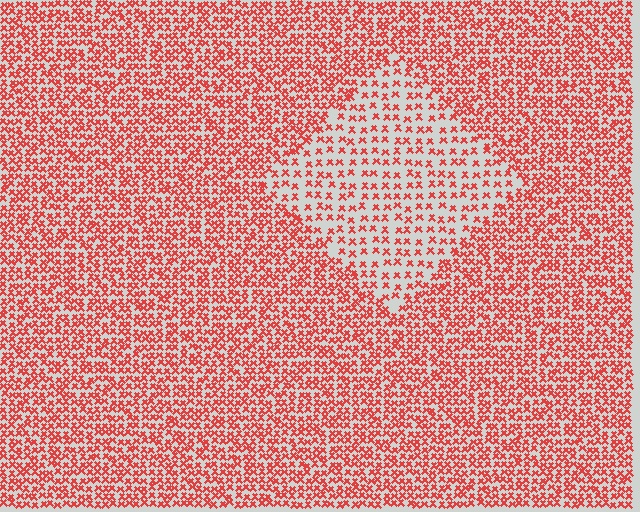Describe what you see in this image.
The image contains small red elements arranged at two different densities. A diamond-shaped region is visible where the elements are less densely packed than the surrounding area.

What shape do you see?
I see a diamond.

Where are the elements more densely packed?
The elements are more densely packed outside the diamond boundary.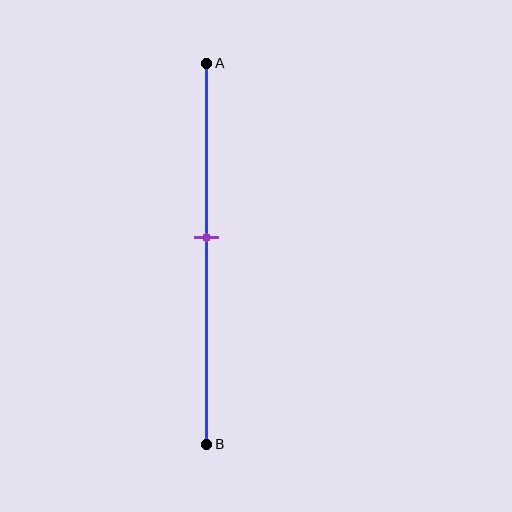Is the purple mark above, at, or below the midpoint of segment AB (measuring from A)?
The purple mark is above the midpoint of segment AB.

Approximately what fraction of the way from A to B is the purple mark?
The purple mark is approximately 45% of the way from A to B.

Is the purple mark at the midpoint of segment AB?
No, the mark is at about 45% from A, not at the 50% midpoint.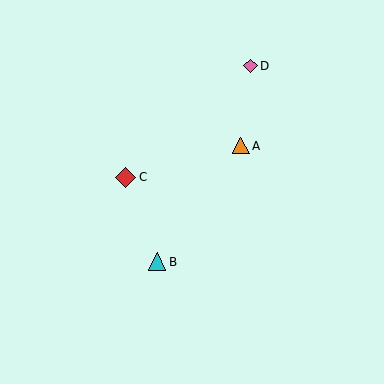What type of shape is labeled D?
Shape D is a pink diamond.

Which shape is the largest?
The red diamond (labeled C) is the largest.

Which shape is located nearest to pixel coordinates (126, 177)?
The red diamond (labeled C) at (126, 177) is nearest to that location.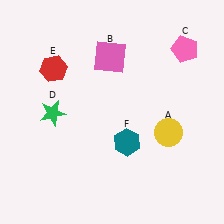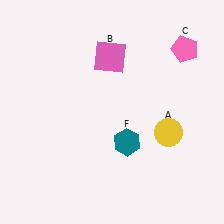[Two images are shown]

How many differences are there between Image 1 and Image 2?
There are 2 differences between the two images.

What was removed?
The red hexagon (E), the green star (D) were removed in Image 2.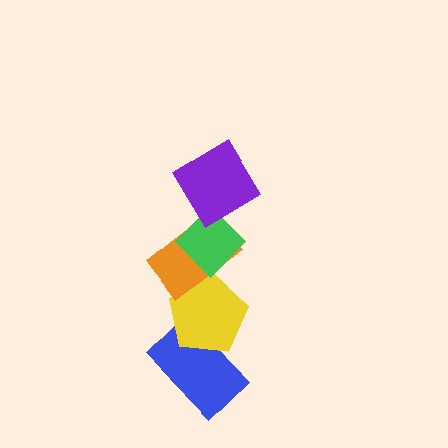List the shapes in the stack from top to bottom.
From top to bottom: the purple diamond, the green diamond, the orange rectangle, the yellow pentagon, the blue rectangle.